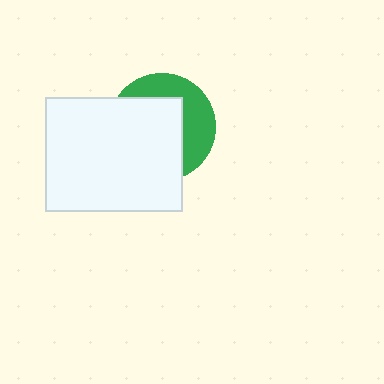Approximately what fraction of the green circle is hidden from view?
Roughly 61% of the green circle is hidden behind the white rectangle.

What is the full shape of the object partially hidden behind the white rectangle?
The partially hidden object is a green circle.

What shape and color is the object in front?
The object in front is a white rectangle.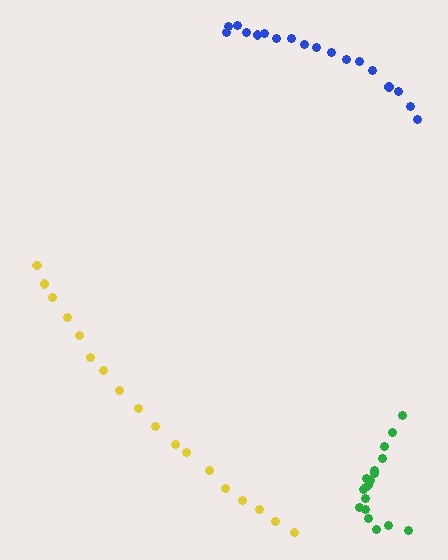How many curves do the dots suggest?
There are 3 distinct paths.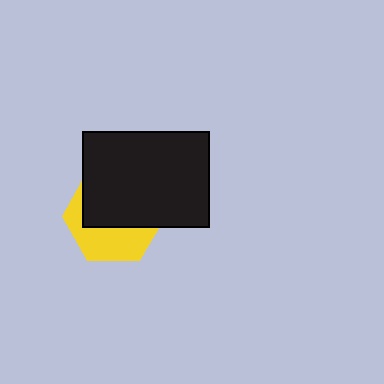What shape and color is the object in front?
The object in front is a black rectangle.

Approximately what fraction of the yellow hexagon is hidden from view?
Roughly 58% of the yellow hexagon is hidden behind the black rectangle.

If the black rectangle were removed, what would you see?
You would see the complete yellow hexagon.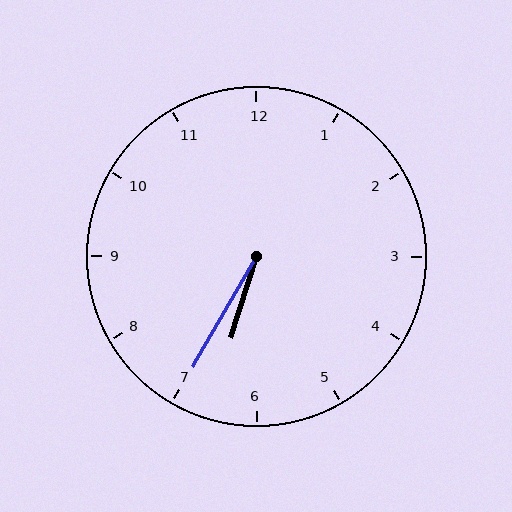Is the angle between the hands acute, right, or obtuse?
It is acute.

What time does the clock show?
6:35.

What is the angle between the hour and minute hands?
Approximately 12 degrees.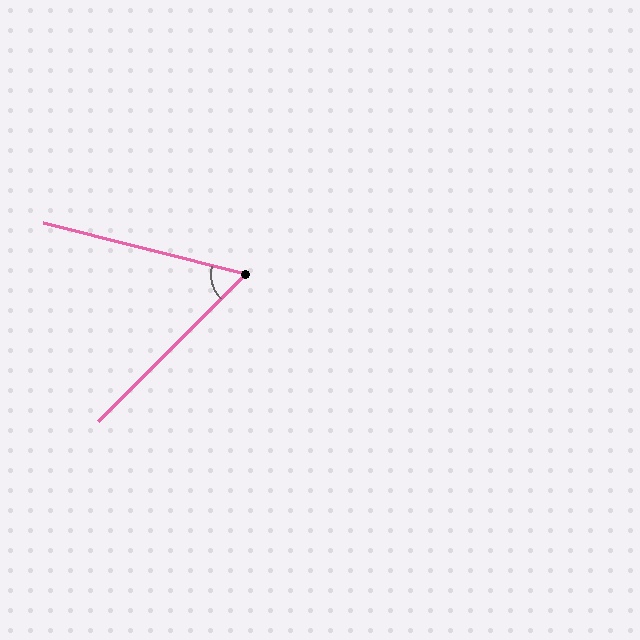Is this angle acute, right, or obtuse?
It is acute.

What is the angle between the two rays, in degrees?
Approximately 59 degrees.